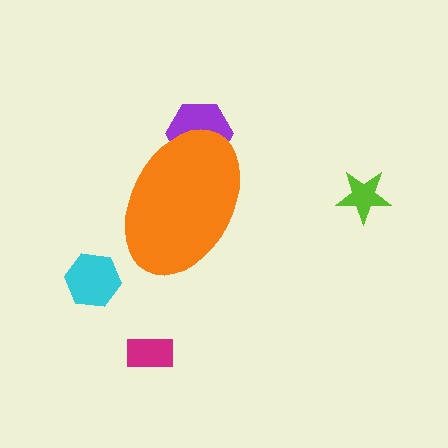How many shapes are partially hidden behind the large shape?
1 shape is partially hidden.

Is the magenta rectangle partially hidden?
No, the magenta rectangle is fully visible.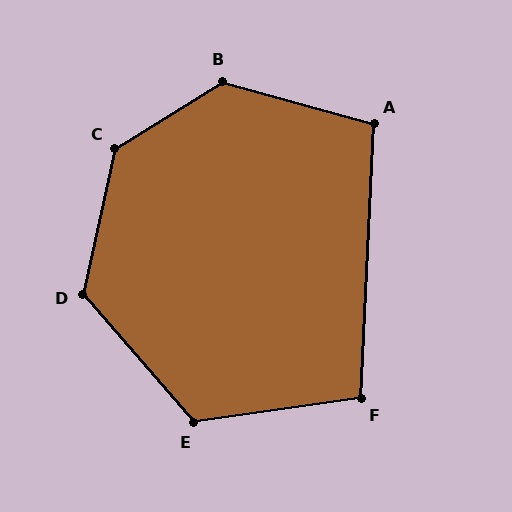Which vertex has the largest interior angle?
C, at approximately 134 degrees.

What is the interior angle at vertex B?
Approximately 133 degrees (obtuse).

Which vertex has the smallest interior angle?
F, at approximately 101 degrees.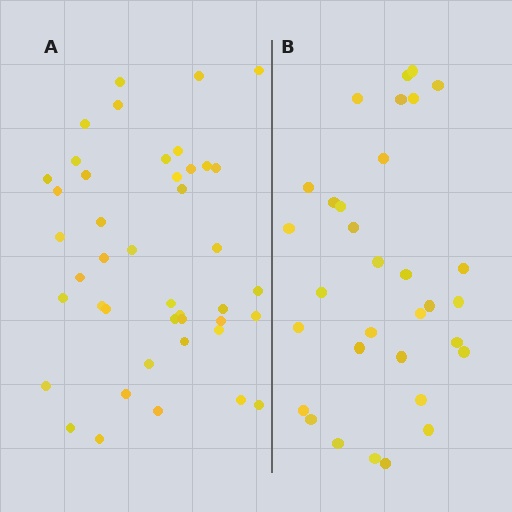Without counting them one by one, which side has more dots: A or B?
Region A (the left region) has more dots.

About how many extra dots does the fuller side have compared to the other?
Region A has roughly 12 or so more dots than region B.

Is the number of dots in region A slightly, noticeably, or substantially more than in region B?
Region A has noticeably more, but not dramatically so. The ratio is roughly 1.3 to 1.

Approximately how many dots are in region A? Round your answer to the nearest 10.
About 40 dots. (The exact count is 43, which rounds to 40.)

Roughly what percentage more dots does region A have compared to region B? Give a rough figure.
About 35% more.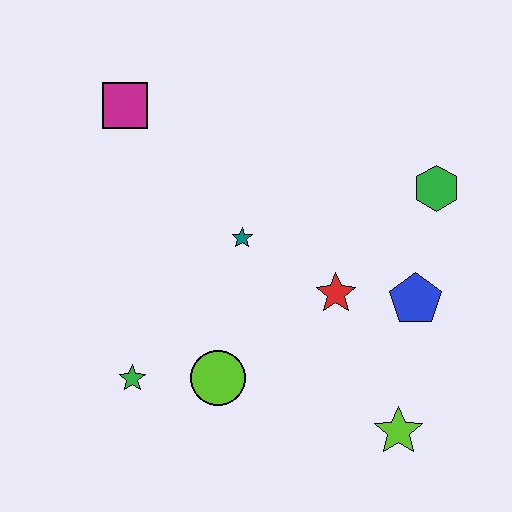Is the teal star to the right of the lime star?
No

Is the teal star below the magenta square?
Yes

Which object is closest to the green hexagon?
The blue pentagon is closest to the green hexagon.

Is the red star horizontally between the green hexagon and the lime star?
No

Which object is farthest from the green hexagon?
The green star is farthest from the green hexagon.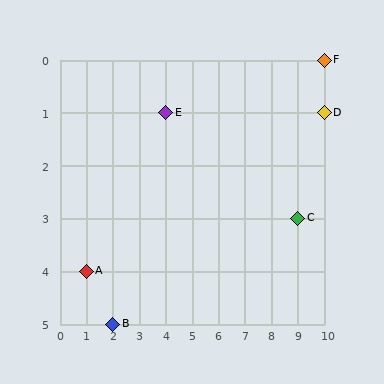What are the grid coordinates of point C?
Point C is at grid coordinates (9, 3).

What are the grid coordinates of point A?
Point A is at grid coordinates (1, 4).